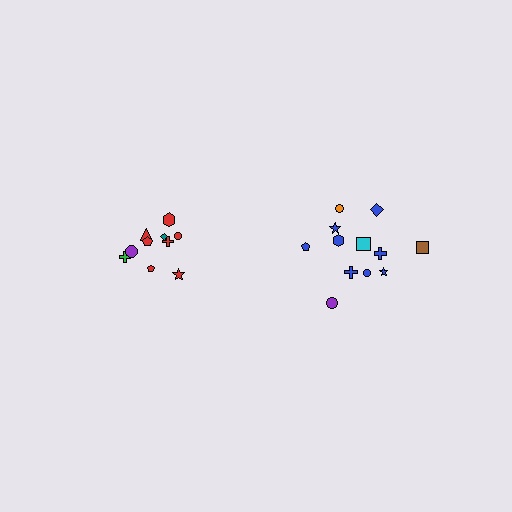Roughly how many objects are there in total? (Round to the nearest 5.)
Roughly 20 objects in total.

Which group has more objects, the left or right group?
The right group.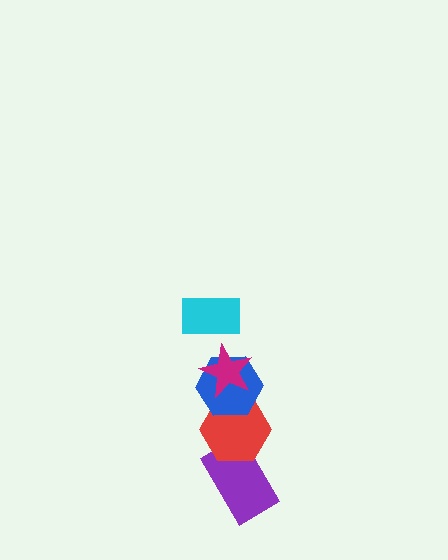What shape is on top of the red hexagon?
The blue hexagon is on top of the red hexagon.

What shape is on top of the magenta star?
The cyan rectangle is on top of the magenta star.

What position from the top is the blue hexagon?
The blue hexagon is 3rd from the top.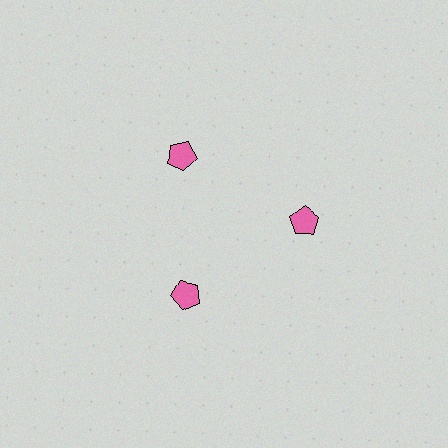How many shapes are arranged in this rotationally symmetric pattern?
There are 3 shapes, arranged in 3 groups of 1.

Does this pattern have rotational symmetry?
Yes, this pattern has 3-fold rotational symmetry. It looks the same after rotating 120 degrees around the center.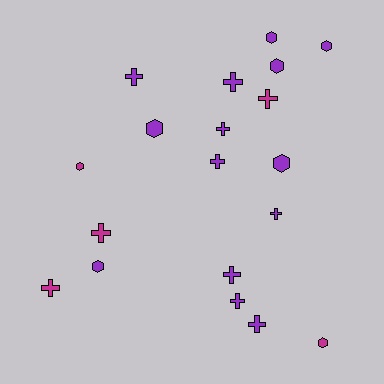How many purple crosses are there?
There are 8 purple crosses.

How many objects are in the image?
There are 19 objects.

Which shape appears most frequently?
Cross, with 11 objects.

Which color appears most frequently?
Purple, with 14 objects.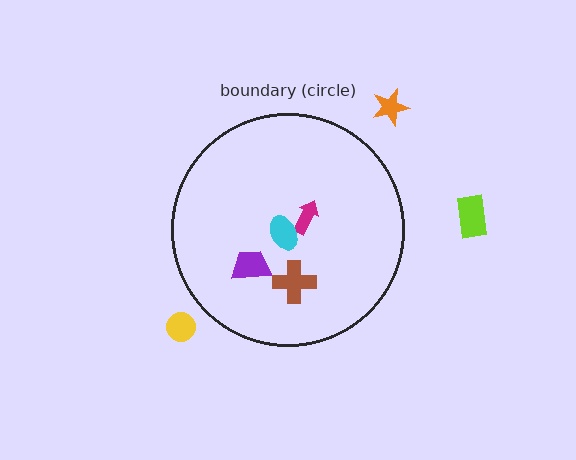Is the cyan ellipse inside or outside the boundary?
Inside.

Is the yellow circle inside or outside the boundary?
Outside.